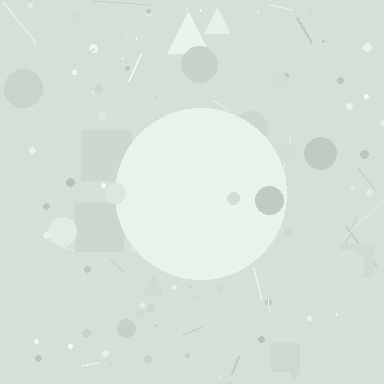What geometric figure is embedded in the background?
A circle is embedded in the background.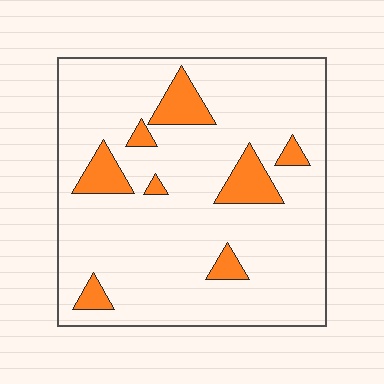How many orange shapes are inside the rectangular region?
8.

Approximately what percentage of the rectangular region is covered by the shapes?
Approximately 15%.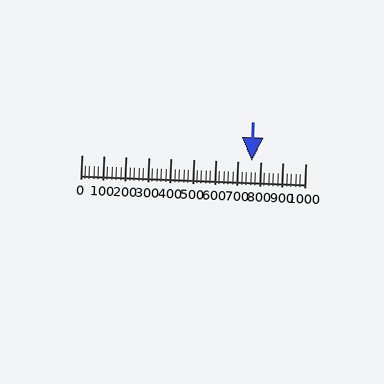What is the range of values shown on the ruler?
The ruler shows values from 0 to 1000.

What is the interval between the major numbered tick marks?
The major tick marks are spaced 100 units apart.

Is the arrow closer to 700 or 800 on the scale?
The arrow is closer to 800.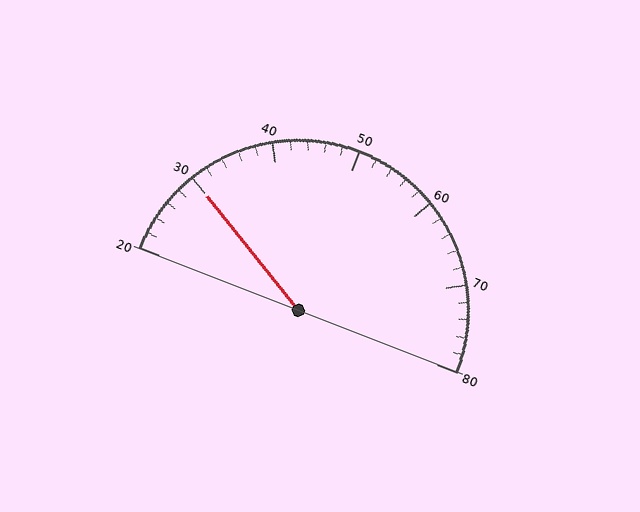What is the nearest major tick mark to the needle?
The nearest major tick mark is 30.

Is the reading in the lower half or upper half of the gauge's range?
The reading is in the lower half of the range (20 to 80).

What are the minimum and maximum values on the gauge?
The gauge ranges from 20 to 80.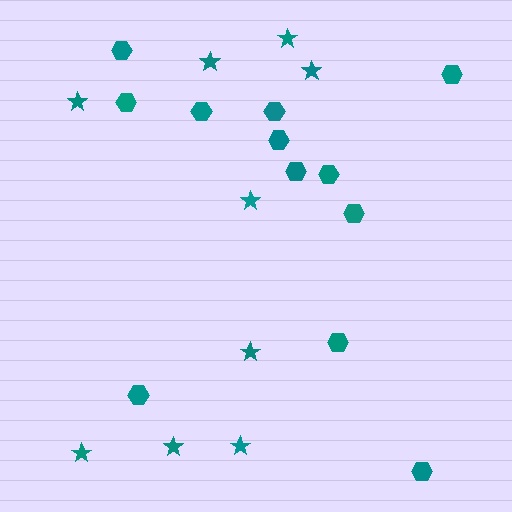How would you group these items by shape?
There are 2 groups: one group of hexagons (12) and one group of stars (9).